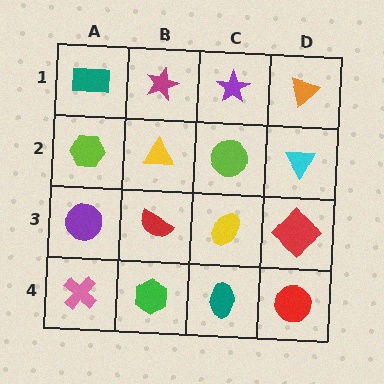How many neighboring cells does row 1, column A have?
2.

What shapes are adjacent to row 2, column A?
A teal rectangle (row 1, column A), a purple circle (row 3, column A), a yellow triangle (row 2, column B).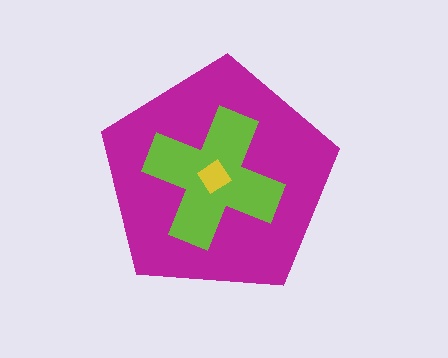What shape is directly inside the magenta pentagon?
The lime cross.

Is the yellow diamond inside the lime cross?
Yes.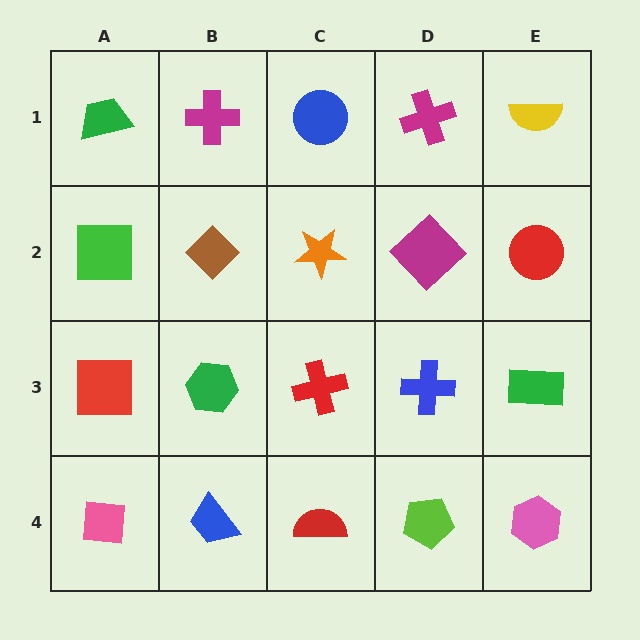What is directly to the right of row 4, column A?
A blue trapezoid.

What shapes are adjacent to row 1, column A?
A green square (row 2, column A), a magenta cross (row 1, column B).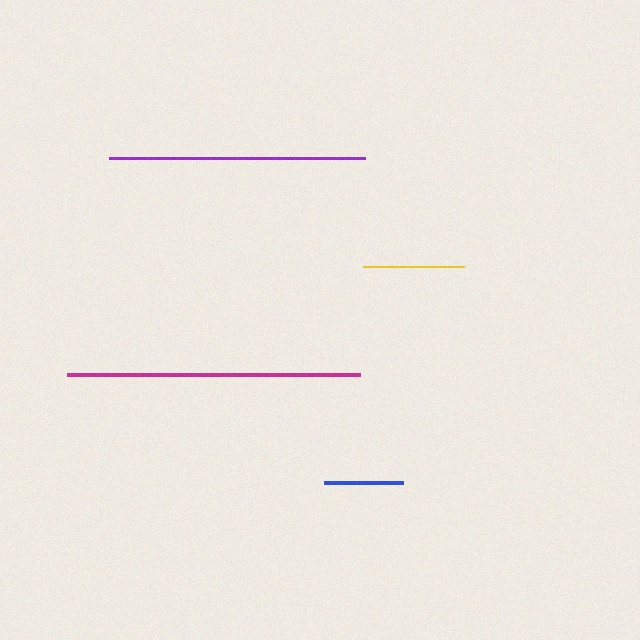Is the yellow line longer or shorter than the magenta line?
The magenta line is longer than the yellow line.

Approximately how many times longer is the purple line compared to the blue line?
The purple line is approximately 3.3 times the length of the blue line.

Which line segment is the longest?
The magenta line is the longest at approximately 293 pixels.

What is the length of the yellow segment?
The yellow segment is approximately 101 pixels long.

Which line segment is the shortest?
The blue line is the shortest at approximately 79 pixels.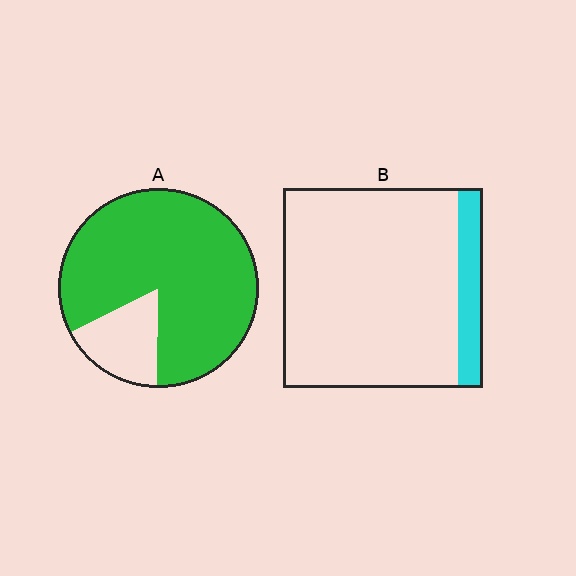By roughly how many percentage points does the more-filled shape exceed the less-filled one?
By roughly 70 percentage points (A over B).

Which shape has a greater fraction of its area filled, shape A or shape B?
Shape A.